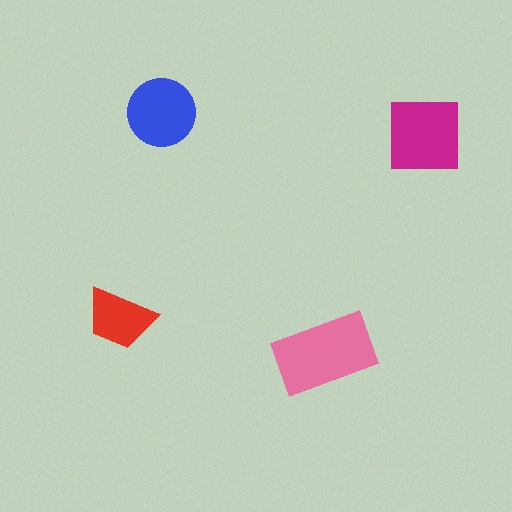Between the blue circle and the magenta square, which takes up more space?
The magenta square.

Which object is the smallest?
The red trapezoid.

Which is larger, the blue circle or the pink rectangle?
The pink rectangle.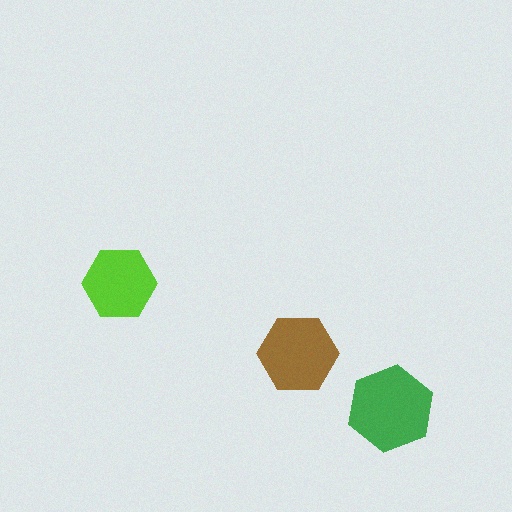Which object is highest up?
The lime hexagon is topmost.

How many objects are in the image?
There are 3 objects in the image.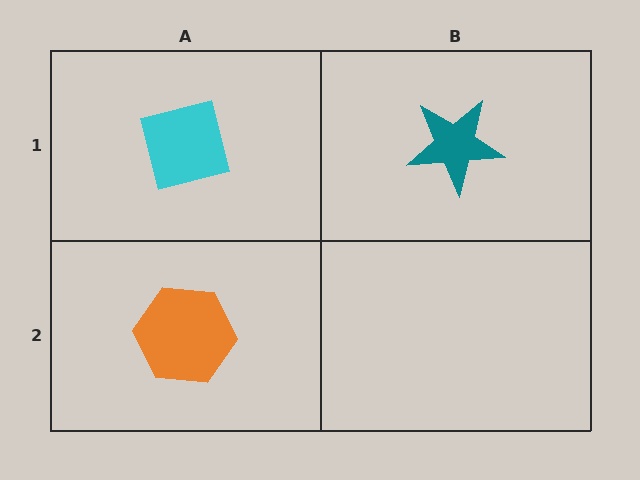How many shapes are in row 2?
1 shape.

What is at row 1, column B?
A teal star.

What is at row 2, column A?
An orange hexagon.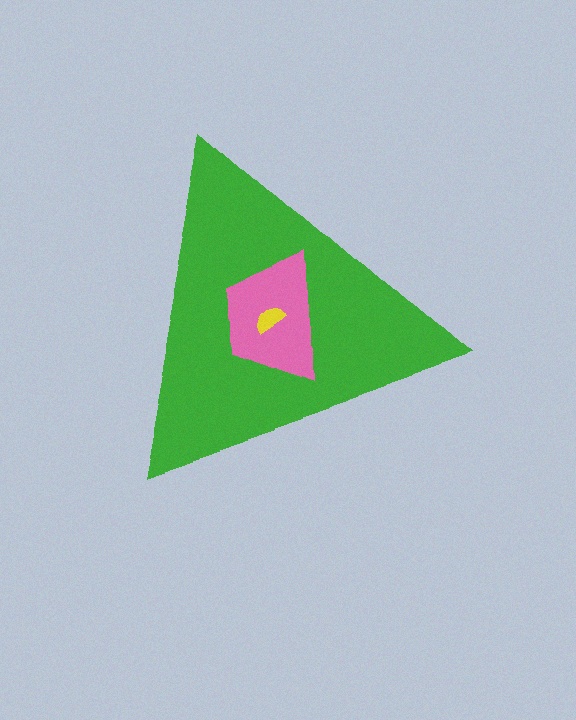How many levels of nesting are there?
3.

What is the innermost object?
The yellow semicircle.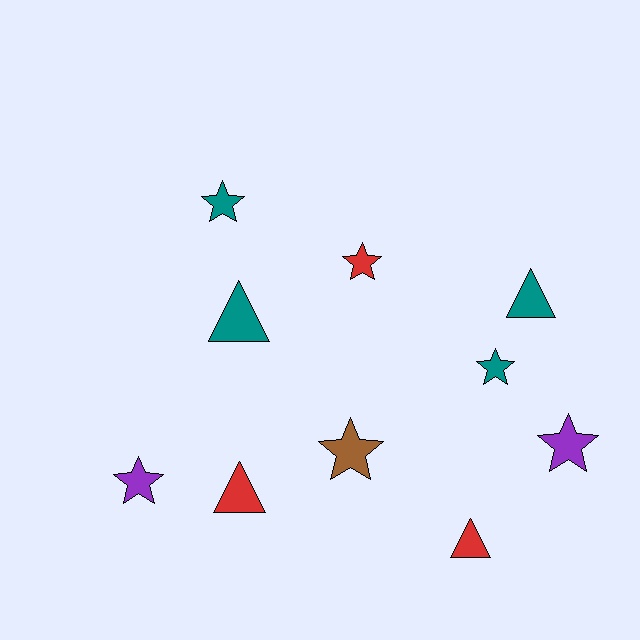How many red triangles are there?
There are 2 red triangles.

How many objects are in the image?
There are 10 objects.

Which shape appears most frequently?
Star, with 6 objects.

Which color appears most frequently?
Teal, with 4 objects.